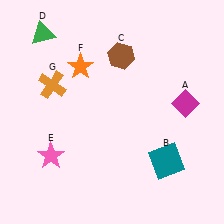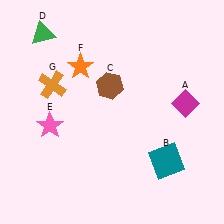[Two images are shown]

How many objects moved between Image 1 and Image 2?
2 objects moved between the two images.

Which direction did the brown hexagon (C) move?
The brown hexagon (C) moved down.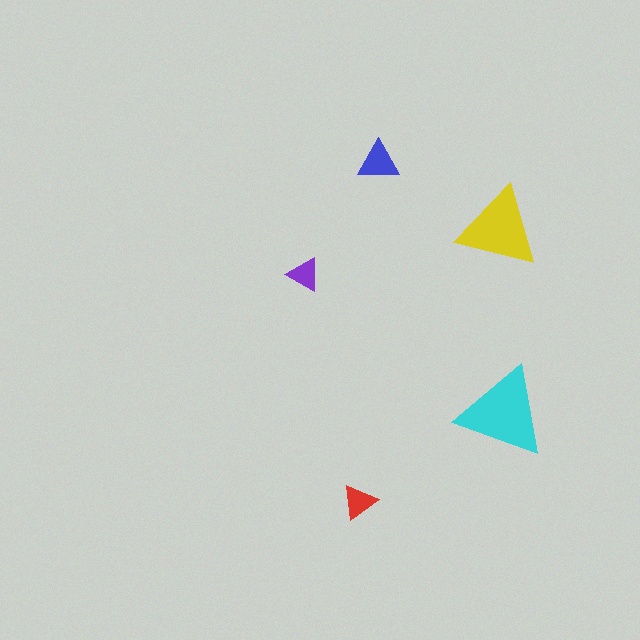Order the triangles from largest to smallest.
the cyan one, the yellow one, the blue one, the red one, the purple one.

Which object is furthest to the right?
The cyan triangle is rightmost.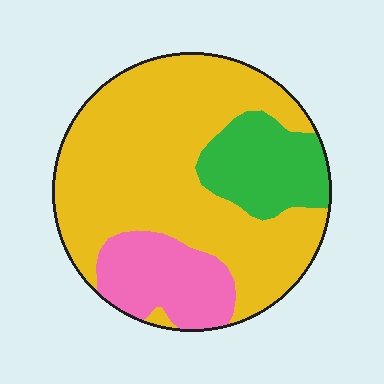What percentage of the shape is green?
Green covers about 15% of the shape.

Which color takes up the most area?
Yellow, at roughly 65%.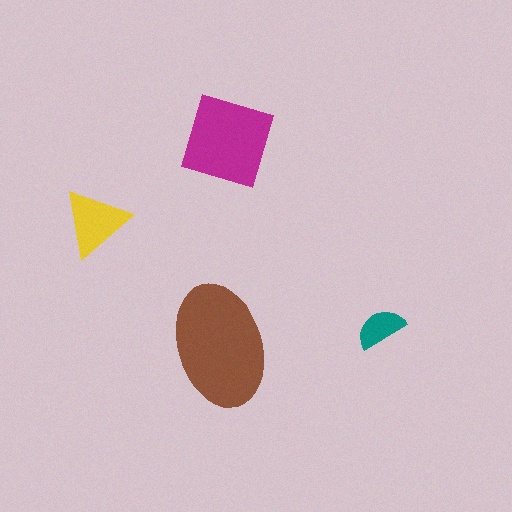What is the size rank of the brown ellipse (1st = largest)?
1st.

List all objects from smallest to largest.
The teal semicircle, the yellow triangle, the magenta square, the brown ellipse.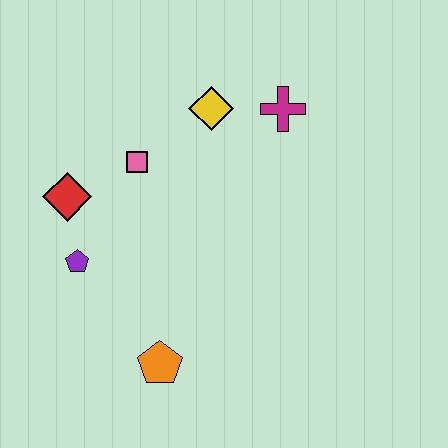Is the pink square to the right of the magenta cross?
No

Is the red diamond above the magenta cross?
No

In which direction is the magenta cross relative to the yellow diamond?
The magenta cross is to the right of the yellow diamond.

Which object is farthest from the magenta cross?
The orange pentagon is farthest from the magenta cross.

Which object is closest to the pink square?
The red diamond is closest to the pink square.